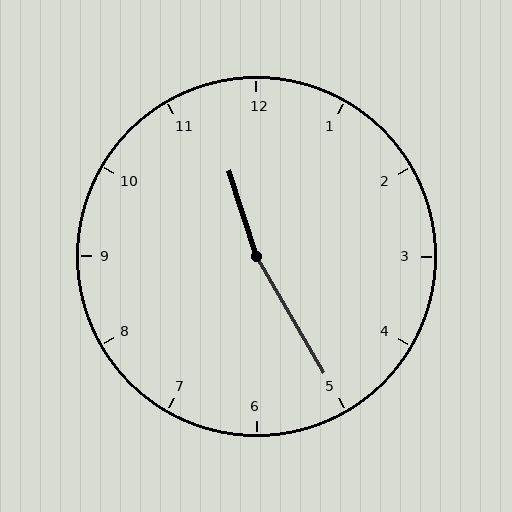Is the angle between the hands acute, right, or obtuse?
It is obtuse.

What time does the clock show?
11:25.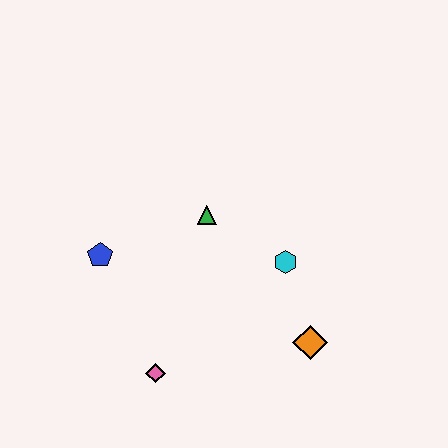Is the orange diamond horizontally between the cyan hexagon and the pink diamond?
No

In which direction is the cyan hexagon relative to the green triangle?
The cyan hexagon is to the right of the green triangle.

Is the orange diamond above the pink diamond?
Yes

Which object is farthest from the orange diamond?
The blue pentagon is farthest from the orange diamond.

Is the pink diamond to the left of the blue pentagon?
No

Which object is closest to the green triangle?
The cyan hexagon is closest to the green triangle.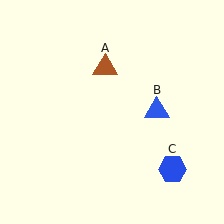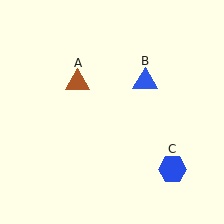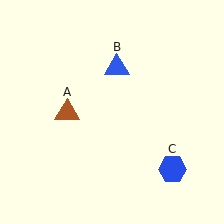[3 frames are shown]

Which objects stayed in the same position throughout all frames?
Blue hexagon (object C) remained stationary.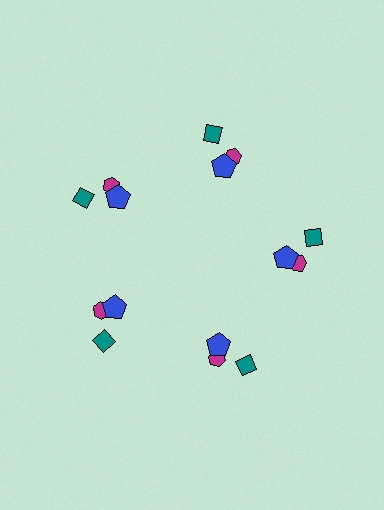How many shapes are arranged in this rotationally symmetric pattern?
There are 15 shapes, arranged in 5 groups of 3.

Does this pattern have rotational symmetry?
Yes, this pattern has 5-fold rotational symmetry. It looks the same after rotating 72 degrees around the center.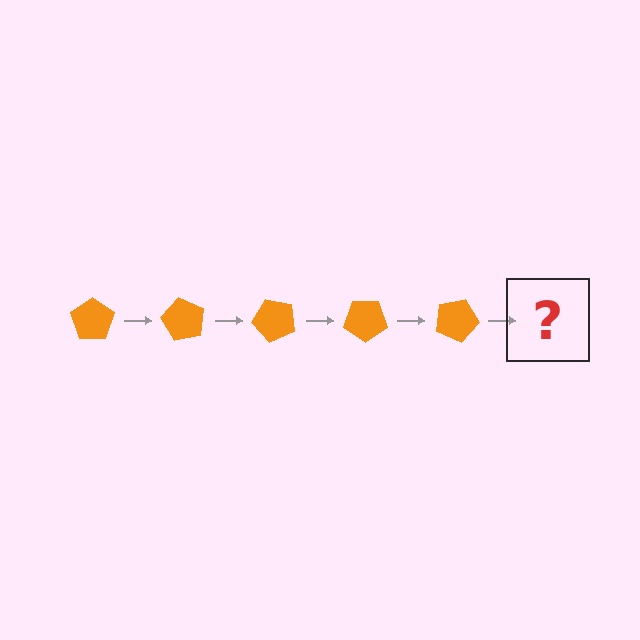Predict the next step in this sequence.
The next step is an orange pentagon rotated 300 degrees.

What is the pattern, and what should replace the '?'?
The pattern is that the pentagon rotates 60 degrees each step. The '?' should be an orange pentagon rotated 300 degrees.